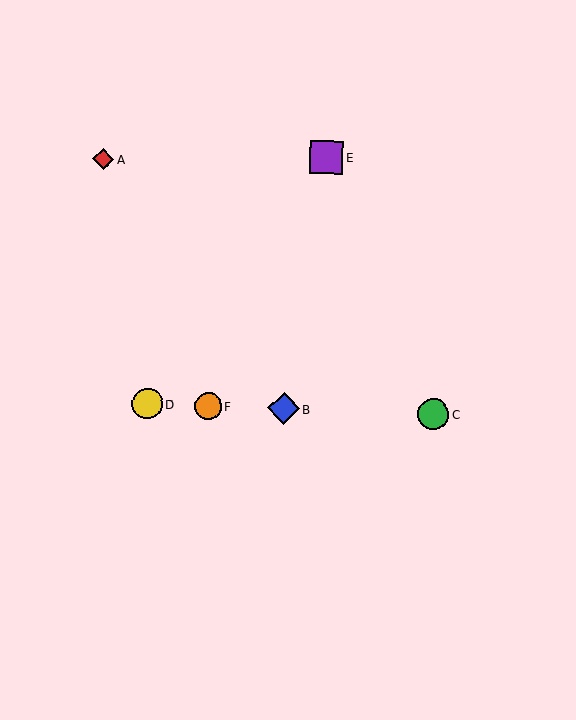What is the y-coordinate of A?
Object A is at y≈159.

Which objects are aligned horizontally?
Objects B, C, D, F are aligned horizontally.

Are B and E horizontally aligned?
No, B is at y≈409 and E is at y≈157.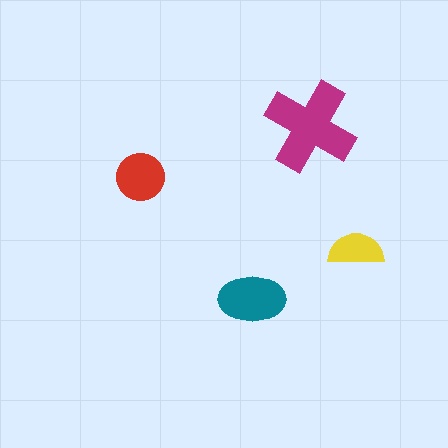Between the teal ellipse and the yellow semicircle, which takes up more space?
The teal ellipse.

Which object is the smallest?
The yellow semicircle.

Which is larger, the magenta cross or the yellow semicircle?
The magenta cross.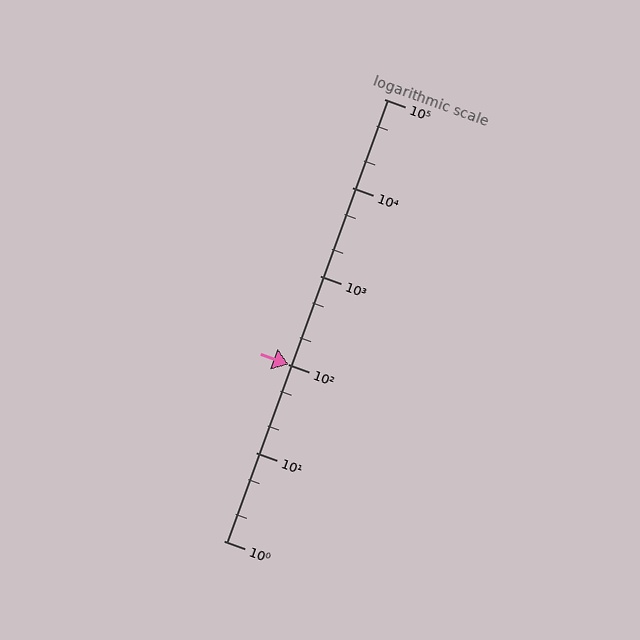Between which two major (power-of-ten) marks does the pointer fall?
The pointer is between 100 and 1000.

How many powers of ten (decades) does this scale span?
The scale spans 5 decades, from 1 to 100000.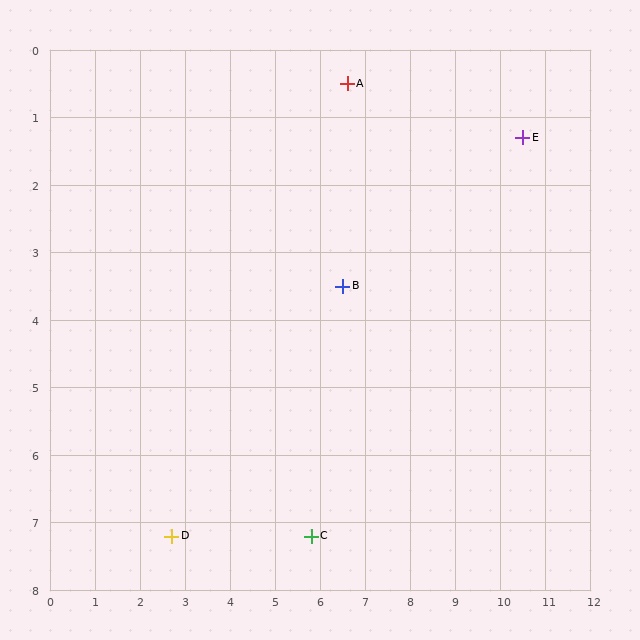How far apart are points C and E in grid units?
Points C and E are about 7.5 grid units apart.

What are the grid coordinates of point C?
Point C is at approximately (5.8, 7.2).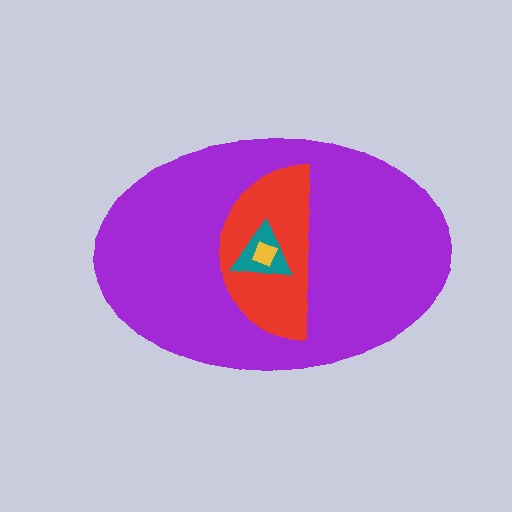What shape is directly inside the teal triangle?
The yellow diamond.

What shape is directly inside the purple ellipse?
The red semicircle.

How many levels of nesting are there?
4.